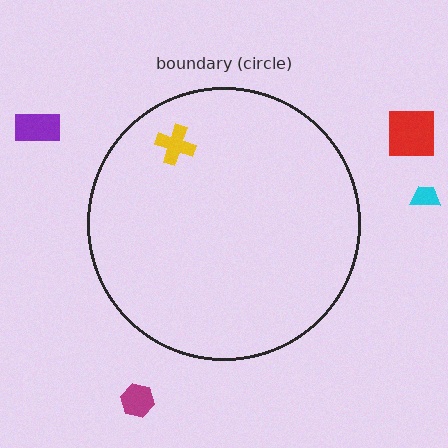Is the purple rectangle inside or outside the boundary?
Outside.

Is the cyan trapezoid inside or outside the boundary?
Outside.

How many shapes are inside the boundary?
1 inside, 4 outside.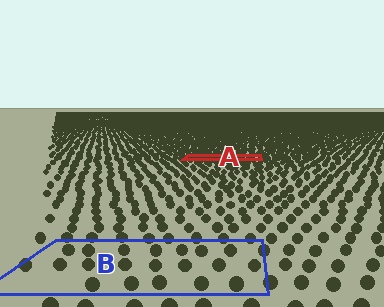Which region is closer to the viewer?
Region B is closer. The texture elements there are larger and more spread out.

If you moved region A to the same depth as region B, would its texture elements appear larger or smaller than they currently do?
They would appear larger. At a closer depth, the same texture elements are projected at a bigger on-screen size.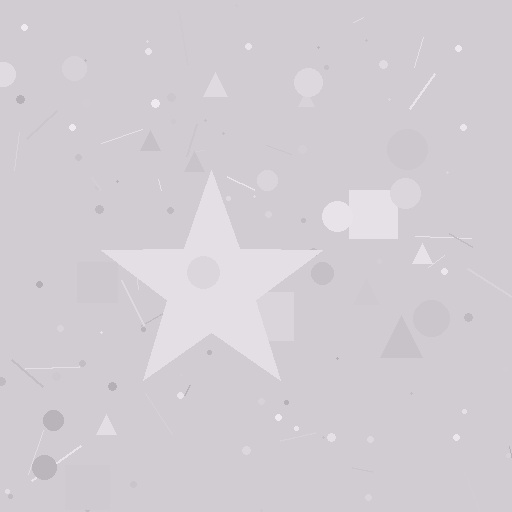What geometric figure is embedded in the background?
A star is embedded in the background.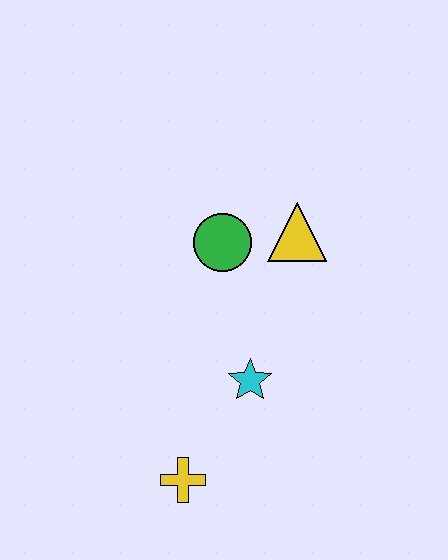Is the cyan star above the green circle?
No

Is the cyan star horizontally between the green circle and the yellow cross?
No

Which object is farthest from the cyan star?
The yellow triangle is farthest from the cyan star.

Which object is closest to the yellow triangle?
The green circle is closest to the yellow triangle.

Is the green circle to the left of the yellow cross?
No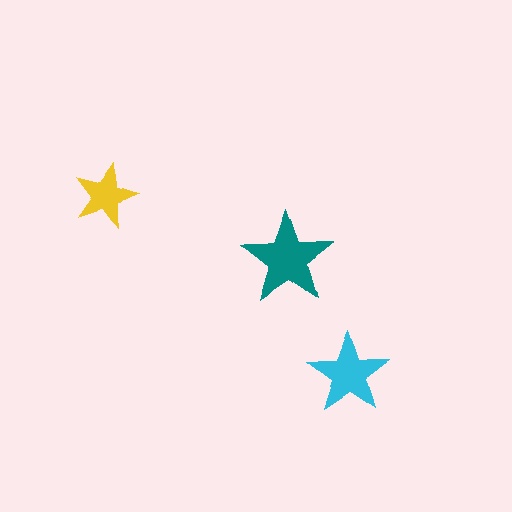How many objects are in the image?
There are 3 objects in the image.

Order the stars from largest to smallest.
the teal one, the cyan one, the yellow one.